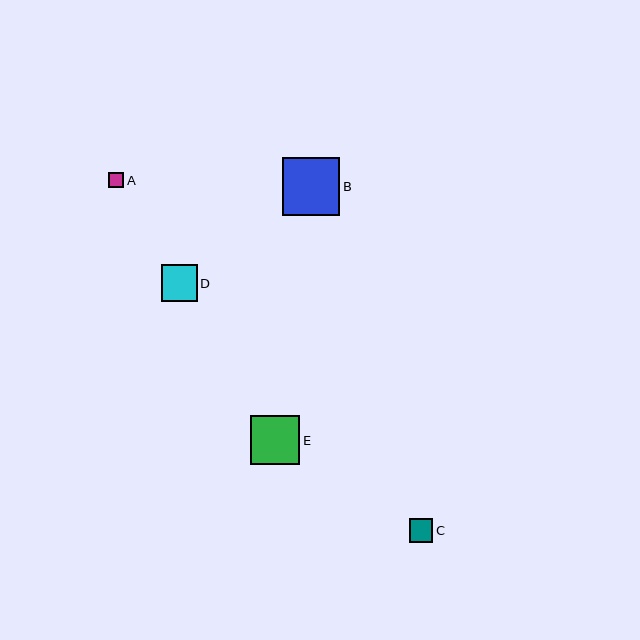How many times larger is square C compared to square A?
Square C is approximately 1.6 times the size of square A.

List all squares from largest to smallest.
From largest to smallest: B, E, D, C, A.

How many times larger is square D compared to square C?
Square D is approximately 1.5 times the size of square C.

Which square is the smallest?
Square A is the smallest with a size of approximately 15 pixels.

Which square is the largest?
Square B is the largest with a size of approximately 58 pixels.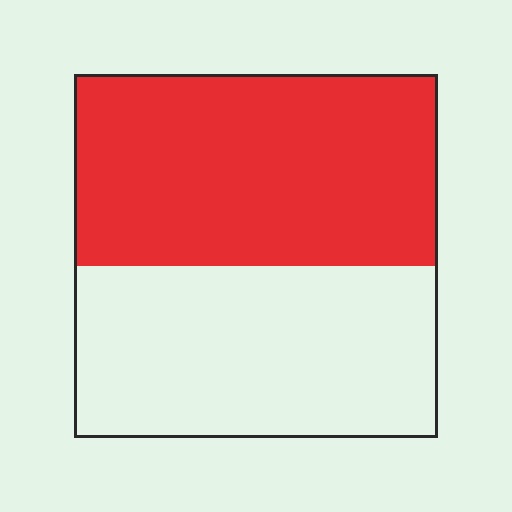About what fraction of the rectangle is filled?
About one half (1/2).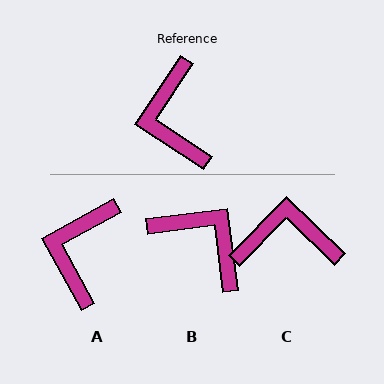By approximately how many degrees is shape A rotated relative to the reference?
Approximately 28 degrees clockwise.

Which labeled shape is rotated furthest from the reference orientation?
B, about 139 degrees away.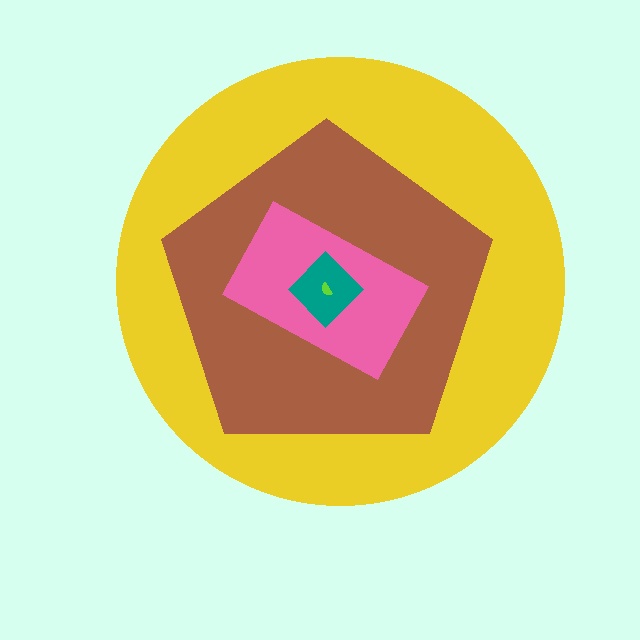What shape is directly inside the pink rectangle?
The teal diamond.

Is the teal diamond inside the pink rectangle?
Yes.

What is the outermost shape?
The yellow circle.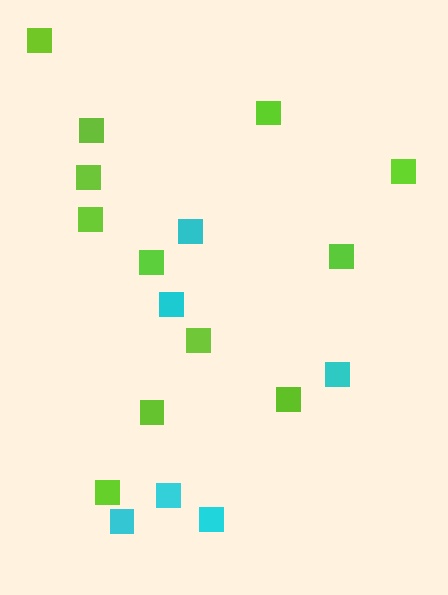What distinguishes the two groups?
There are 2 groups: one group of cyan squares (6) and one group of lime squares (12).